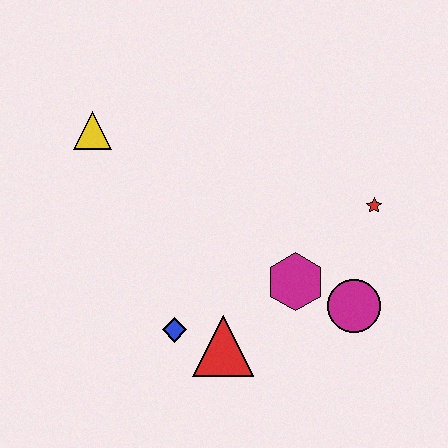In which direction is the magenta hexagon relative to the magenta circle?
The magenta hexagon is to the left of the magenta circle.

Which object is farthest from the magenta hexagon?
The yellow triangle is farthest from the magenta hexagon.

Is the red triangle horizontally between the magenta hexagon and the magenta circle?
No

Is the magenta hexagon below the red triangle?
No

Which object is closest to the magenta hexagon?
The magenta circle is closest to the magenta hexagon.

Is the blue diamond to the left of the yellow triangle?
No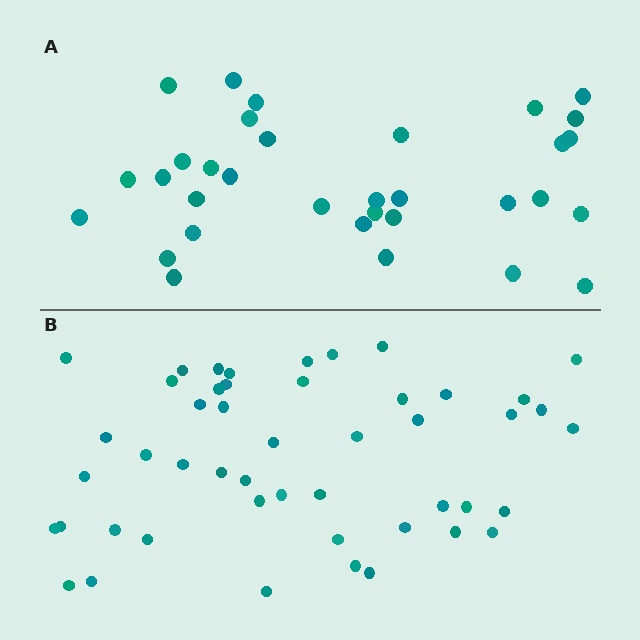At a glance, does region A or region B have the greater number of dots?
Region B (the bottom region) has more dots.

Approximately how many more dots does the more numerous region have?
Region B has approximately 15 more dots than region A.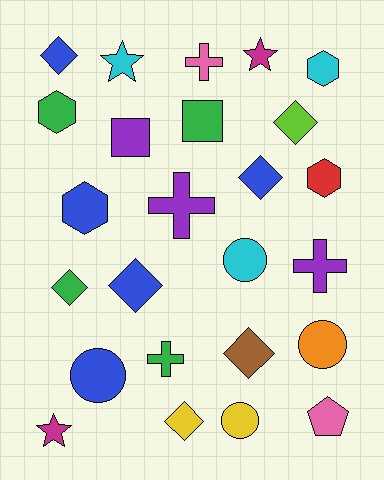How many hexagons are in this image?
There are 4 hexagons.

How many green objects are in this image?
There are 4 green objects.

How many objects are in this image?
There are 25 objects.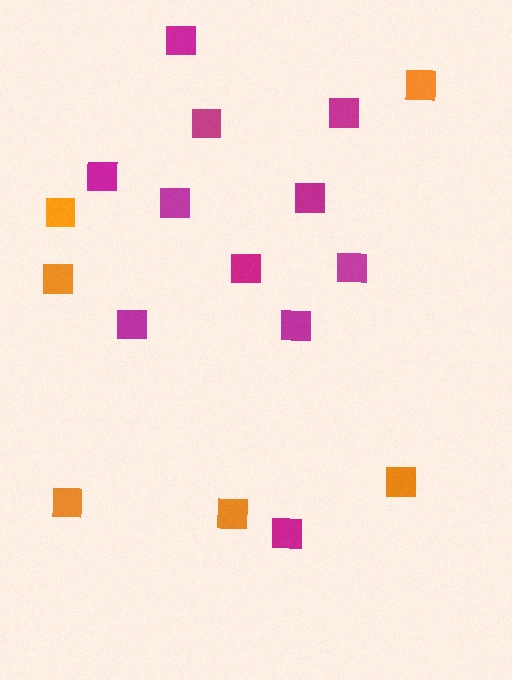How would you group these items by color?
There are 2 groups: one group of orange squares (6) and one group of magenta squares (11).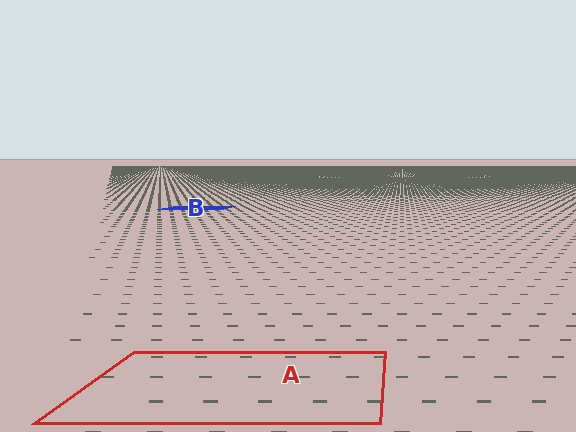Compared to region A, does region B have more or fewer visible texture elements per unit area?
Region B has more texture elements per unit area — they are packed more densely because it is farther away.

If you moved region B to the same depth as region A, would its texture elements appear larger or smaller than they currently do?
They would appear larger. At a closer depth, the same texture elements are projected at a bigger on-screen size.